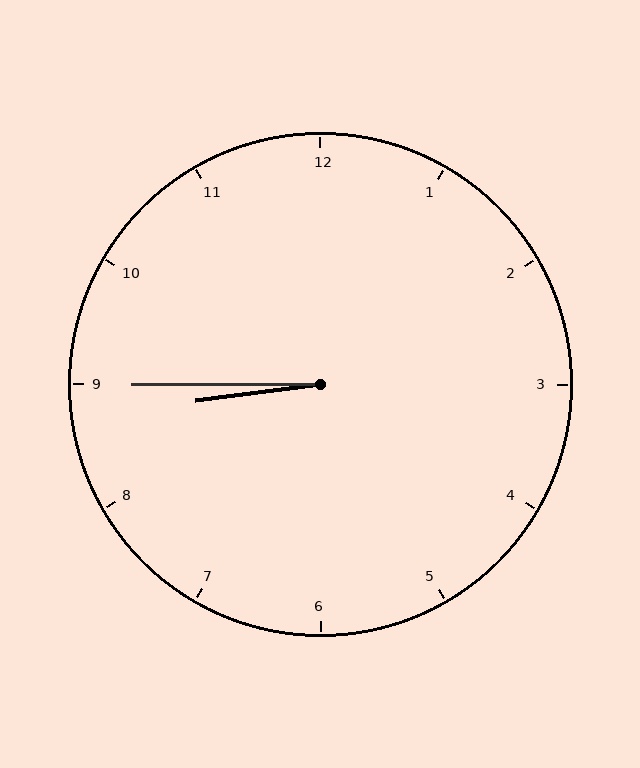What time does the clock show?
8:45.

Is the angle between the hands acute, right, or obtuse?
It is acute.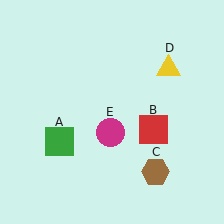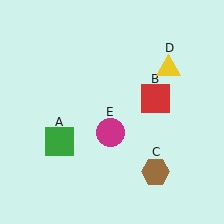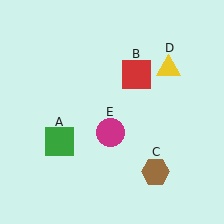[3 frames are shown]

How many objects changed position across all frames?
1 object changed position: red square (object B).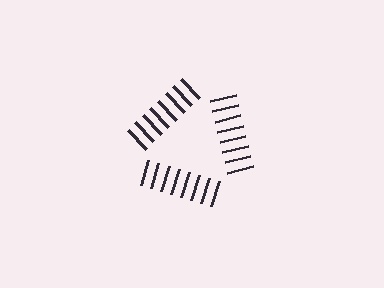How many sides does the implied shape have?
3 sides — the line-ends trace a triangle.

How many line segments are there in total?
24 — 8 along each of the 3 edges.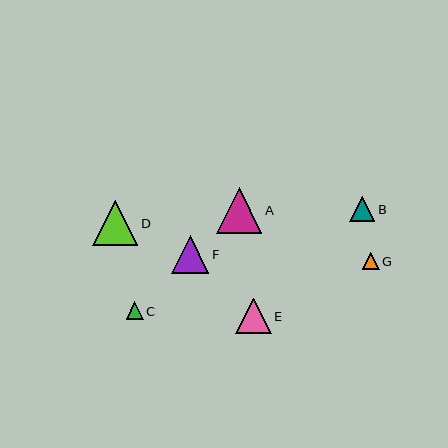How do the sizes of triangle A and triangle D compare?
Triangle A and triangle D are approximately the same size.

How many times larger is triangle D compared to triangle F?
Triangle D is approximately 1.2 times the size of triangle F.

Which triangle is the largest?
Triangle A is the largest with a size of approximately 46 pixels.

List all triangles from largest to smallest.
From largest to smallest: A, D, F, E, B, C, G.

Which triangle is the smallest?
Triangle G is the smallest with a size of approximately 17 pixels.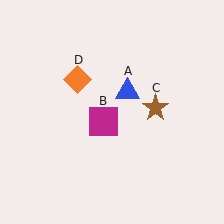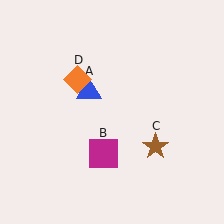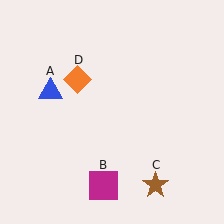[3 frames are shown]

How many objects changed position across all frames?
3 objects changed position: blue triangle (object A), magenta square (object B), brown star (object C).